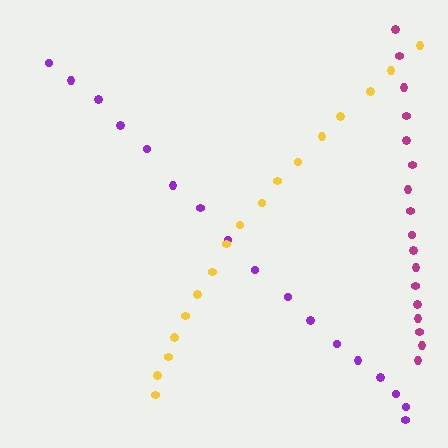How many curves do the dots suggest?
There are 3 distinct paths.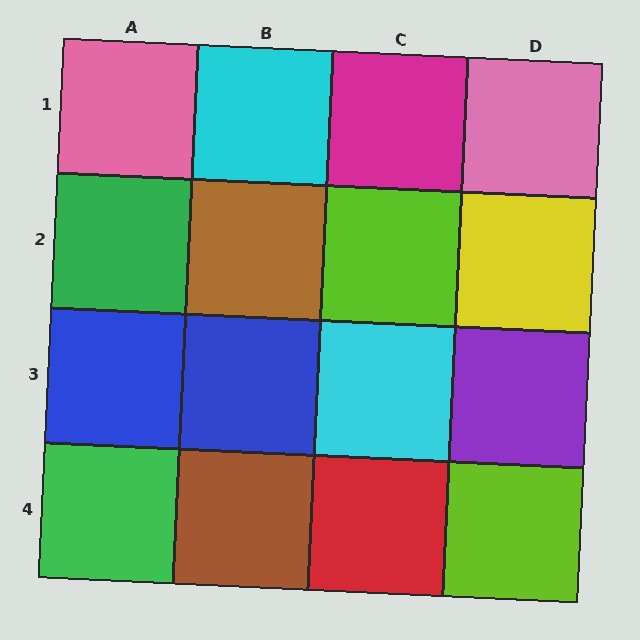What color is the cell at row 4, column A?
Green.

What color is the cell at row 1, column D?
Pink.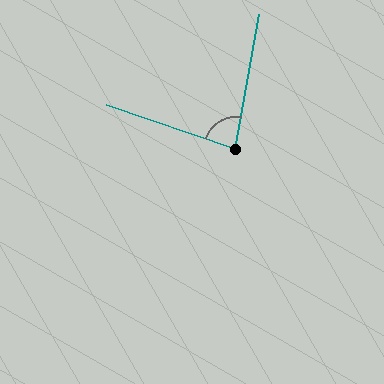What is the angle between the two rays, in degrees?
Approximately 82 degrees.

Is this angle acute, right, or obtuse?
It is acute.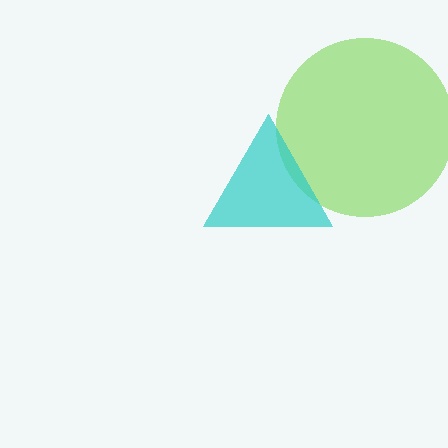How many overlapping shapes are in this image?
There are 2 overlapping shapes in the image.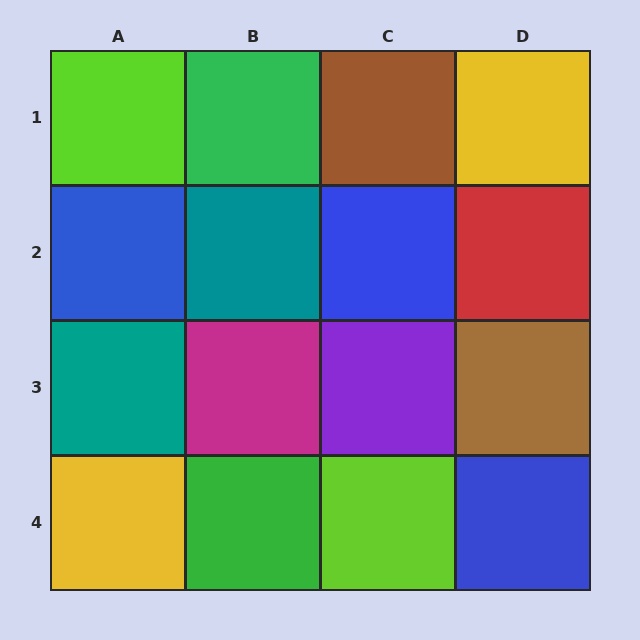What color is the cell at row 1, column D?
Yellow.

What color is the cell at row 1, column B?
Green.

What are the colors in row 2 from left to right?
Blue, teal, blue, red.